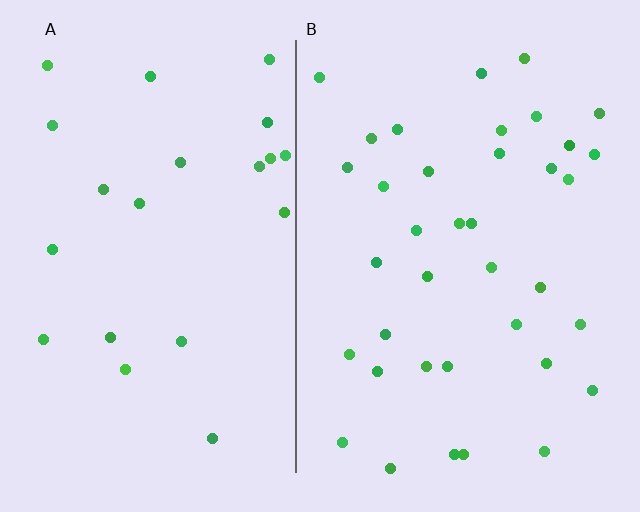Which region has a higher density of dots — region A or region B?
B (the right).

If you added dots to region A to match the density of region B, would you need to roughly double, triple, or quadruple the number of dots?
Approximately double.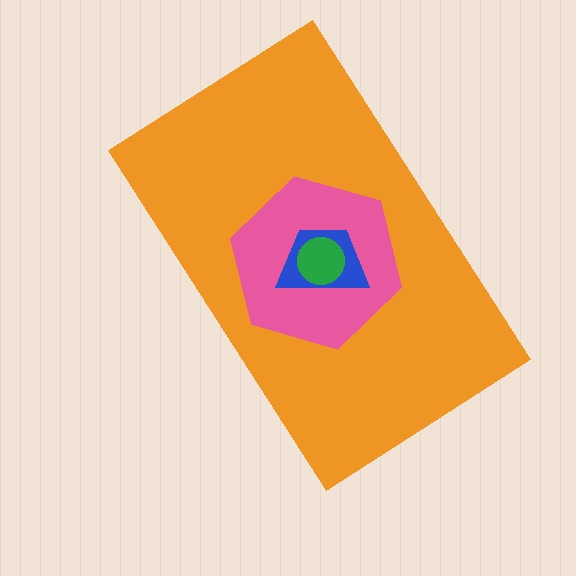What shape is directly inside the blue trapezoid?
The green circle.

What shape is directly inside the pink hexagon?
The blue trapezoid.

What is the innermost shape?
The green circle.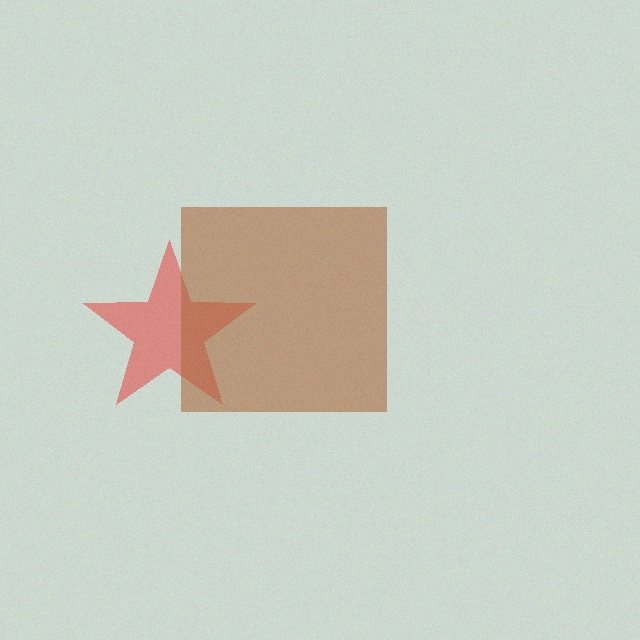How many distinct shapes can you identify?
There are 2 distinct shapes: a red star, a brown square.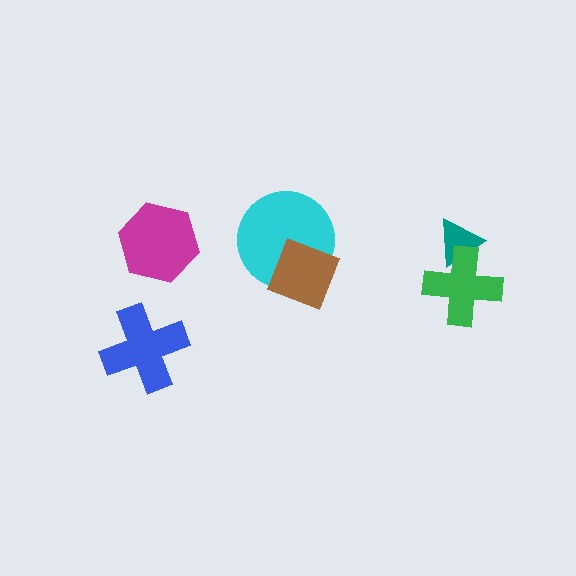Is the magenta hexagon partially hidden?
No, no other shape covers it.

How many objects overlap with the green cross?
1 object overlaps with the green cross.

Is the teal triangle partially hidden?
Yes, it is partially covered by another shape.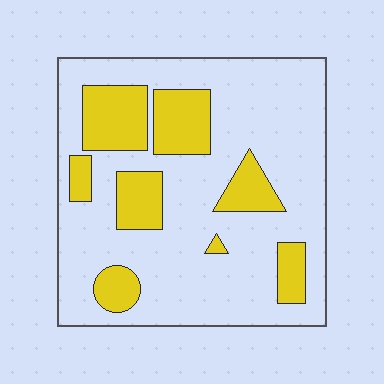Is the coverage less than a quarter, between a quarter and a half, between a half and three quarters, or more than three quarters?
Between a quarter and a half.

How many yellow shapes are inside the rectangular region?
8.